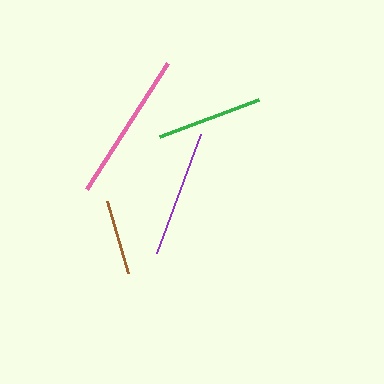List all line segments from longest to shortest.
From longest to shortest: pink, purple, green, brown.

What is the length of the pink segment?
The pink segment is approximately 150 pixels long.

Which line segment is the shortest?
The brown line is the shortest at approximately 75 pixels.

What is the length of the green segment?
The green segment is approximately 105 pixels long.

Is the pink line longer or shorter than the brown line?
The pink line is longer than the brown line.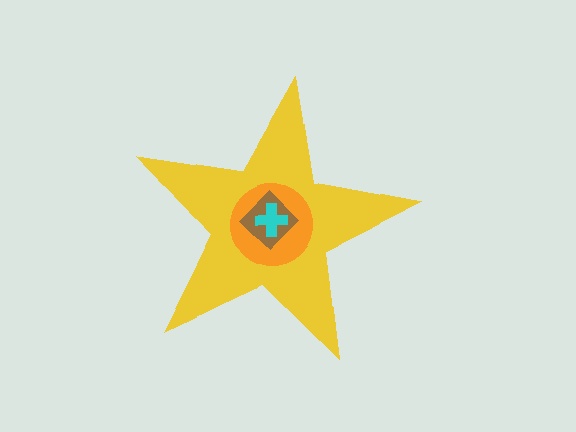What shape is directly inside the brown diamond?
The cyan cross.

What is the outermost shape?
The yellow star.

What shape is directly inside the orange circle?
The brown diamond.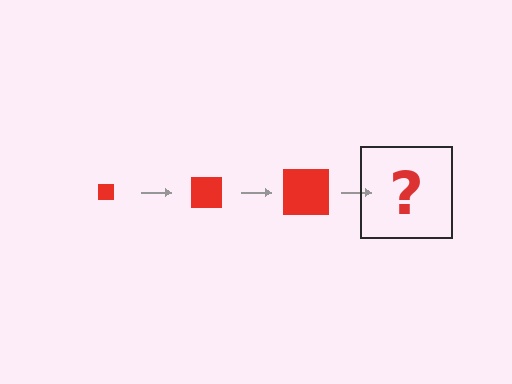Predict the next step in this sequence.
The next step is a red square, larger than the previous one.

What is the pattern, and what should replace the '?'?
The pattern is that the square gets progressively larger each step. The '?' should be a red square, larger than the previous one.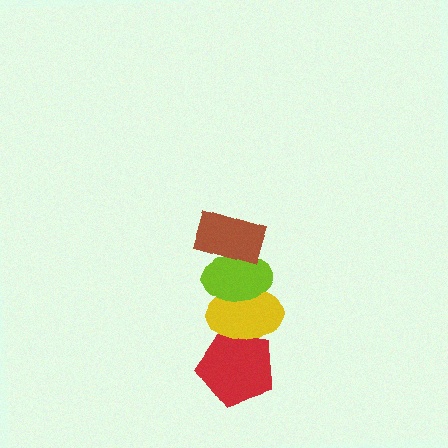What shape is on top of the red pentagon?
The yellow ellipse is on top of the red pentagon.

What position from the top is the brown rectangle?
The brown rectangle is 1st from the top.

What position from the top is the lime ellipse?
The lime ellipse is 2nd from the top.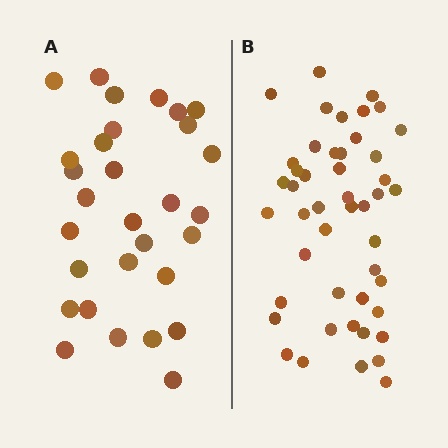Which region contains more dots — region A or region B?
Region B (the right region) has more dots.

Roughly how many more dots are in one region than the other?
Region B has approximately 15 more dots than region A.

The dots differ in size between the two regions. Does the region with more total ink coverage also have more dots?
No. Region A has more total ink coverage because its dots are larger, but region B actually contains more individual dots. Total area can be misleading — the number of items is what matters here.